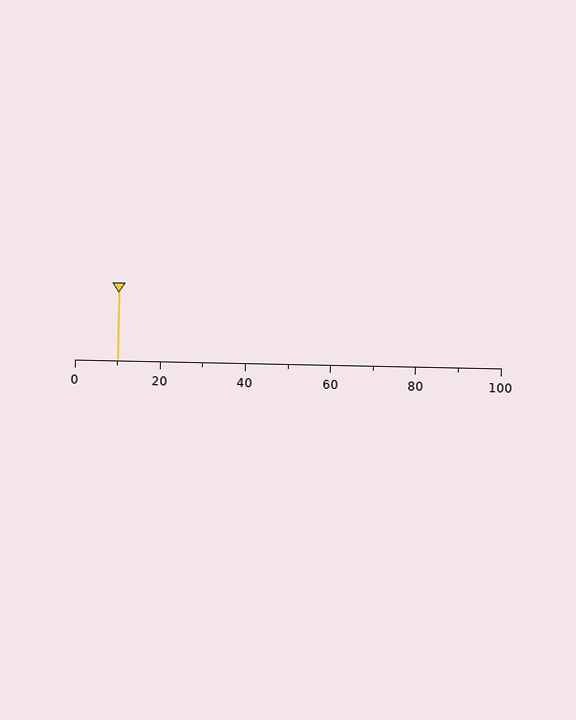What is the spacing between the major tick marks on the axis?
The major ticks are spaced 20 apart.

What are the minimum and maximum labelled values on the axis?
The axis runs from 0 to 100.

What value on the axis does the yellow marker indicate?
The marker indicates approximately 10.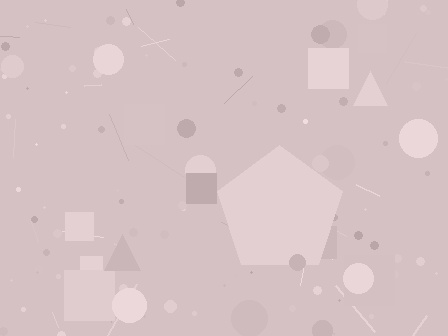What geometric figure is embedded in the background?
A pentagon is embedded in the background.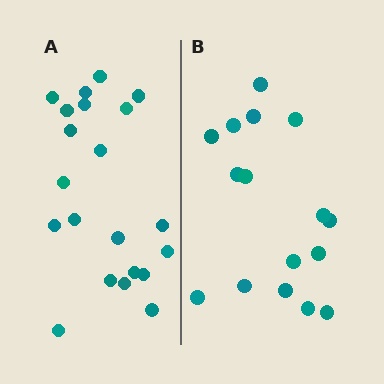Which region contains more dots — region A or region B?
Region A (the left region) has more dots.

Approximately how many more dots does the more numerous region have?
Region A has about 5 more dots than region B.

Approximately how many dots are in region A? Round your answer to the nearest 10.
About 20 dots. (The exact count is 21, which rounds to 20.)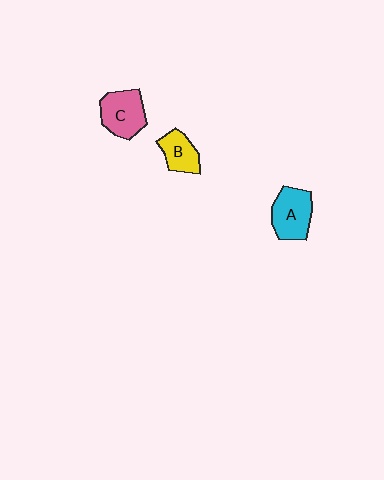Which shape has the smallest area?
Shape B (yellow).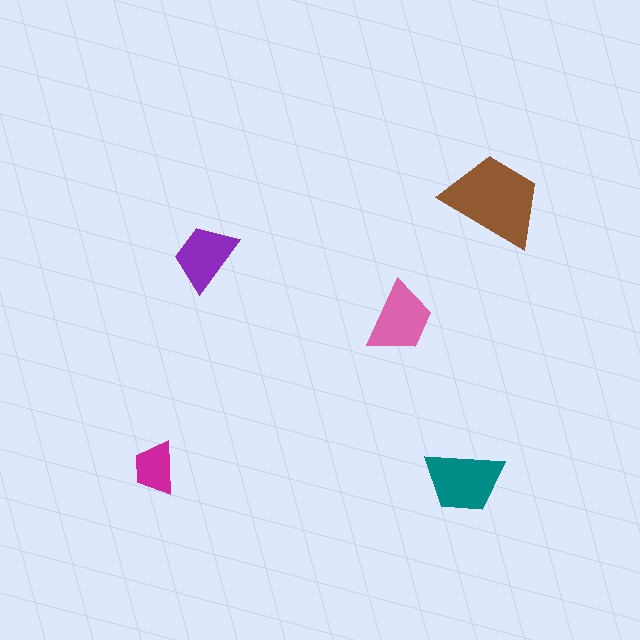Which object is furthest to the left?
The magenta trapezoid is leftmost.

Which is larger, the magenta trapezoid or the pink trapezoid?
The pink one.